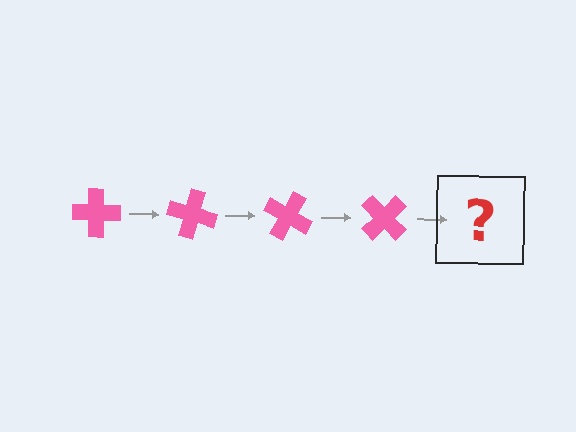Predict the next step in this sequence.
The next step is a pink cross rotated 60 degrees.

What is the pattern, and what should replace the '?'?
The pattern is that the cross rotates 15 degrees each step. The '?' should be a pink cross rotated 60 degrees.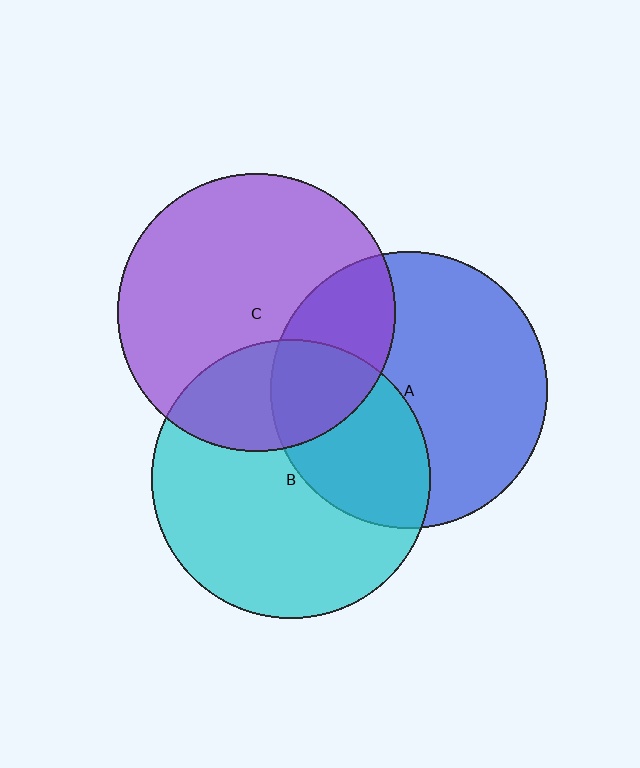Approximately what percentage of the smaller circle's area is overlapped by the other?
Approximately 25%.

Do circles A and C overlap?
Yes.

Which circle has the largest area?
Circle B (cyan).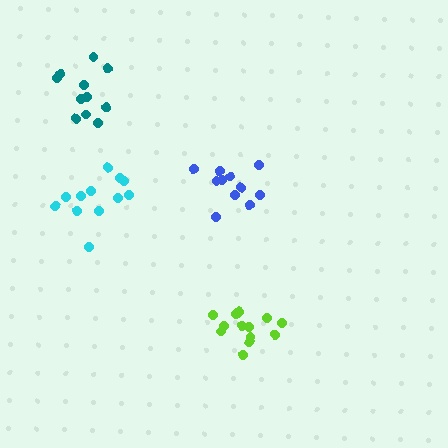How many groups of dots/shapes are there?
There are 4 groups.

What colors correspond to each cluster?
The clusters are colored: lime, blue, teal, cyan.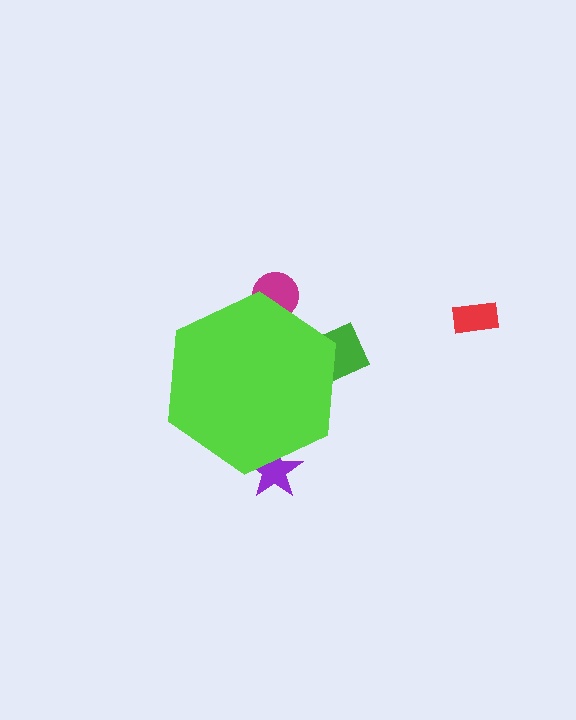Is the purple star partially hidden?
Yes, the purple star is partially hidden behind the lime hexagon.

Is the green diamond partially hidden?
Yes, the green diamond is partially hidden behind the lime hexagon.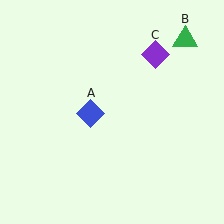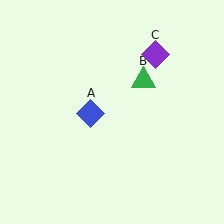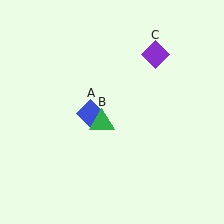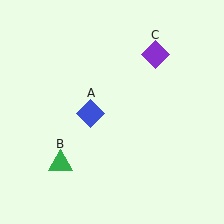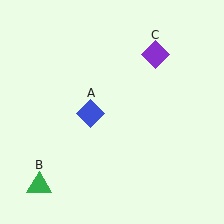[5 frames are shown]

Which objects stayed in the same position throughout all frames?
Blue diamond (object A) and purple diamond (object C) remained stationary.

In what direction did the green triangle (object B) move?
The green triangle (object B) moved down and to the left.